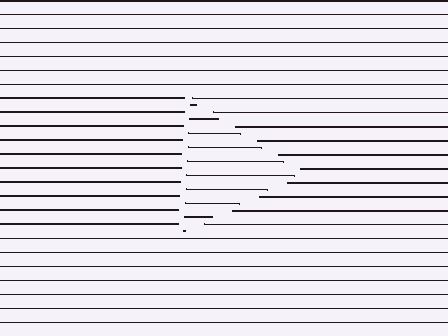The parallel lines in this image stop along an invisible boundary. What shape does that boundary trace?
An illusory triangle. The interior of the shape contains the same grating, shifted by half a period — the contour is defined by the phase discontinuity where line-ends from the inner and outer gratings abut.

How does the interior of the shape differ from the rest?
The interior of the shape contains the same grating, shifted by half a period — the contour is defined by the phase discontinuity where line-ends from the inner and outer gratings abut.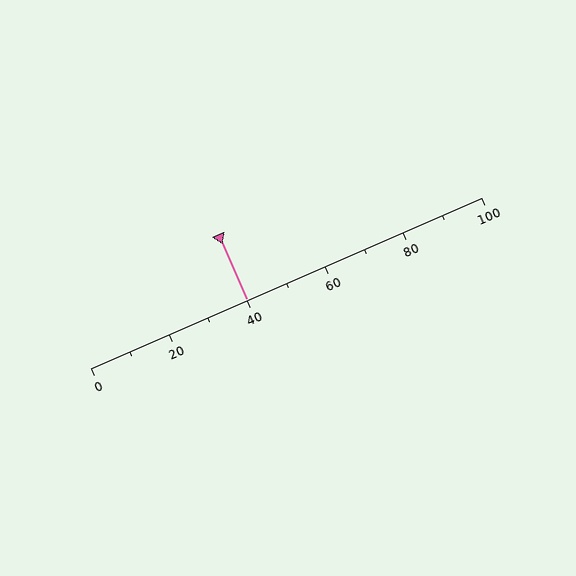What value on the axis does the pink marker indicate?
The marker indicates approximately 40.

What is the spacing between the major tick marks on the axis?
The major ticks are spaced 20 apart.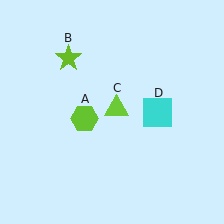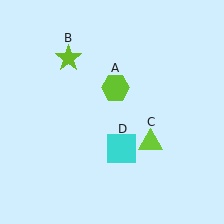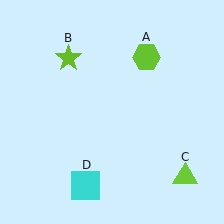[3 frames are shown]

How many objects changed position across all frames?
3 objects changed position: lime hexagon (object A), lime triangle (object C), cyan square (object D).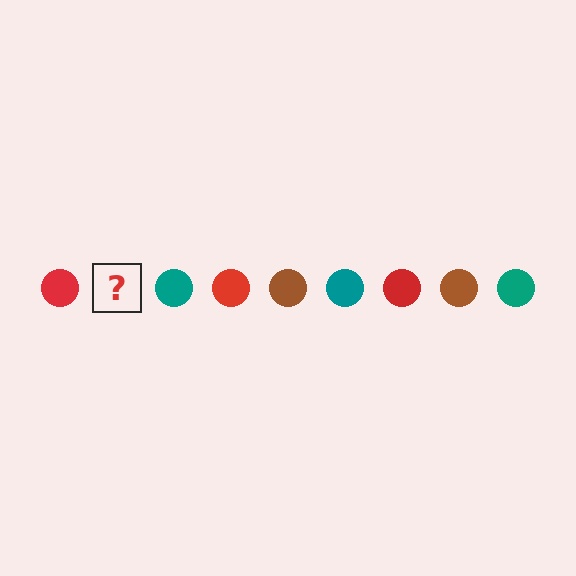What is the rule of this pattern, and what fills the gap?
The rule is that the pattern cycles through red, brown, teal circles. The gap should be filled with a brown circle.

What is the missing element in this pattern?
The missing element is a brown circle.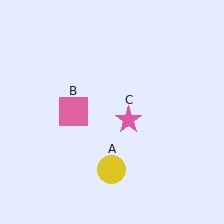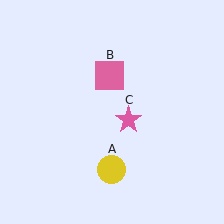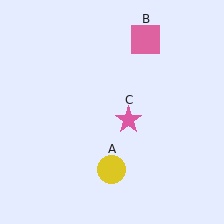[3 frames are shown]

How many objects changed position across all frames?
1 object changed position: pink square (object B).